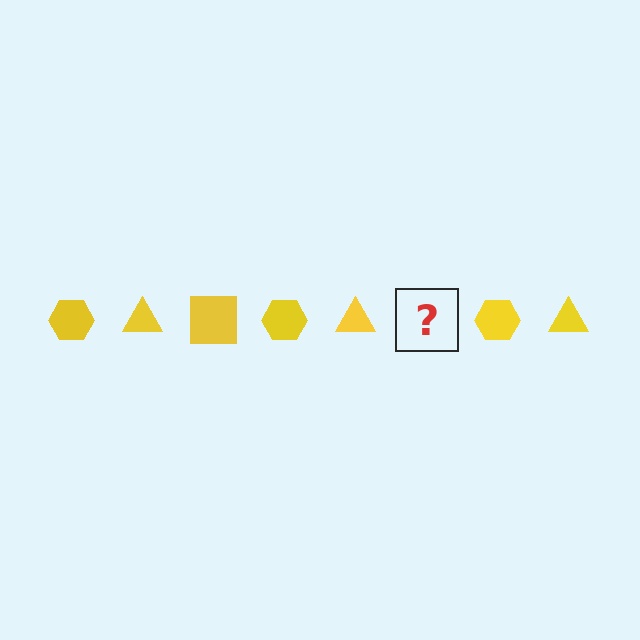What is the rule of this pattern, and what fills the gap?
The rule is that the pattern cycles through hexagon, triangle, square shapes in yellow. The gap should be filled with a yellow square.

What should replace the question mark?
The question mark should be replaced with a yellow square.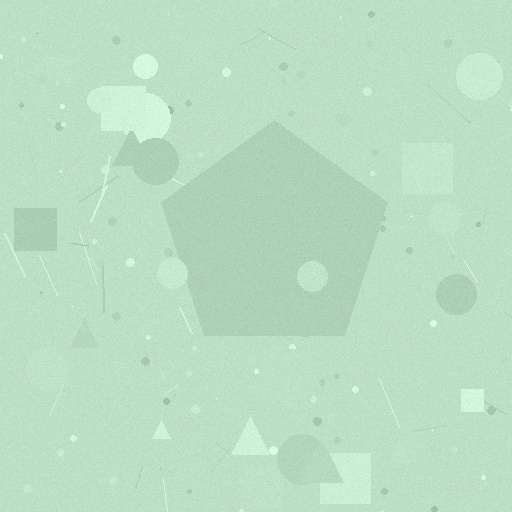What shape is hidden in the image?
A pentagon is hidden in the image.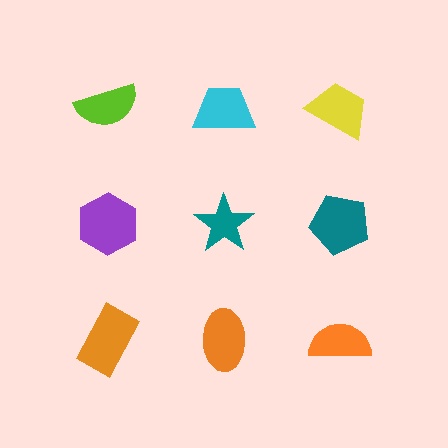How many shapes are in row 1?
3 shapes.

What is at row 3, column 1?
An orange rectangle.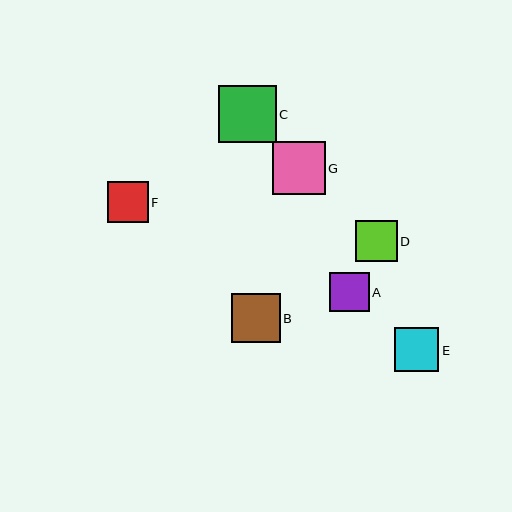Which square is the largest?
Square C is the largest with a size of approximately 58 pixels.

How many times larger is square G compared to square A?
Square G is approximately 1.3 times the size of square A.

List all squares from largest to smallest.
From largest to smallest: C, G, B, E, D, F, A.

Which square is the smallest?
Square A is the smallest with a size of approximately 39 pixels.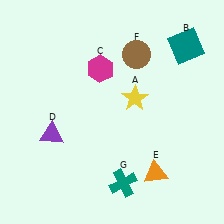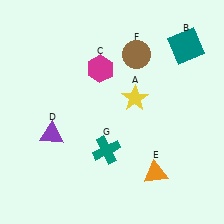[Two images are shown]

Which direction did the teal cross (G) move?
The teal cross (G) moved up.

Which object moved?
The teal cross (G) moved up.